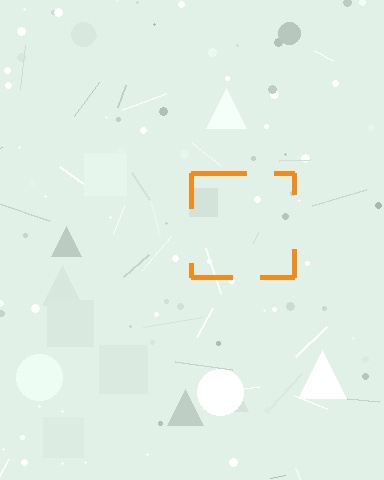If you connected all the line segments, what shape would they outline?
They would outline a square.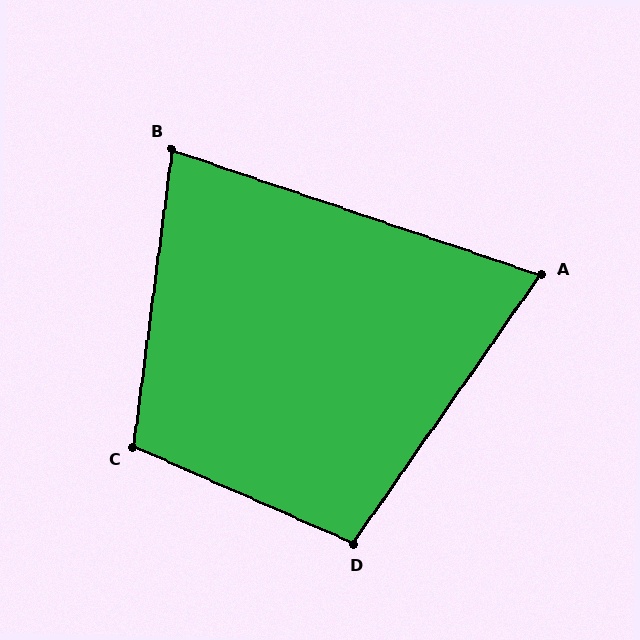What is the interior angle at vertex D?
Approximately 101 degrees (obtuse).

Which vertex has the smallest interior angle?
A, at approximately 74 degrees.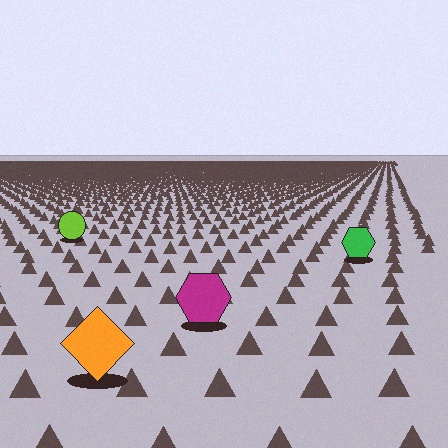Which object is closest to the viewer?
The orange diamond is closest. The texture marks near it are larger and more spread out.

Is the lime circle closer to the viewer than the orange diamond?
No. The orange diamond is closer — you can tell from the texture gradient: the ground texture is coarser near it.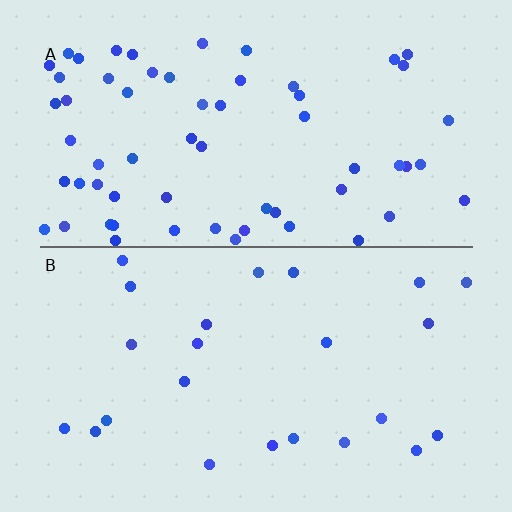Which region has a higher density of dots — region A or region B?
A (the top).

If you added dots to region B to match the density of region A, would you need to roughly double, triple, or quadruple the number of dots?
Approximately triple.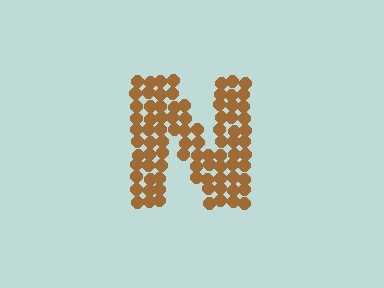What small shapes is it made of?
It is made of small circles.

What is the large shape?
The large shape is the letter N.